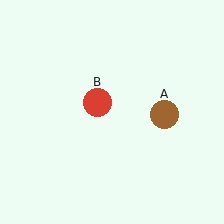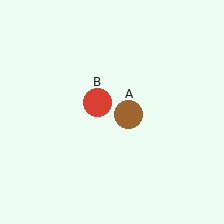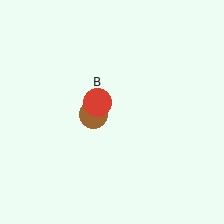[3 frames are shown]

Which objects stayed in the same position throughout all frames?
Red circle (object B) remained stationary.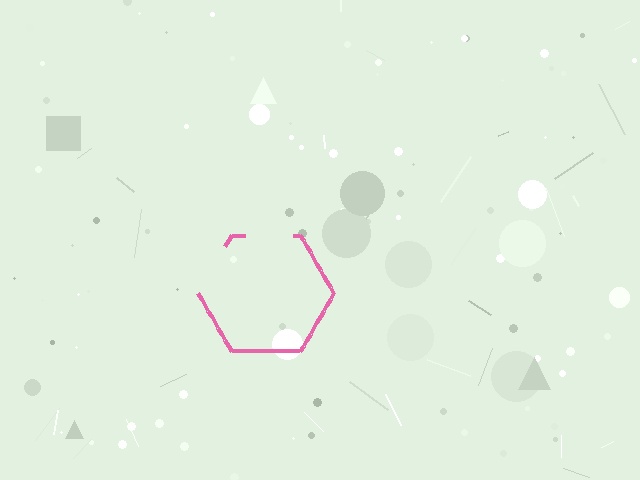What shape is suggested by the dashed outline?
The dashed outline suggests a hexagon.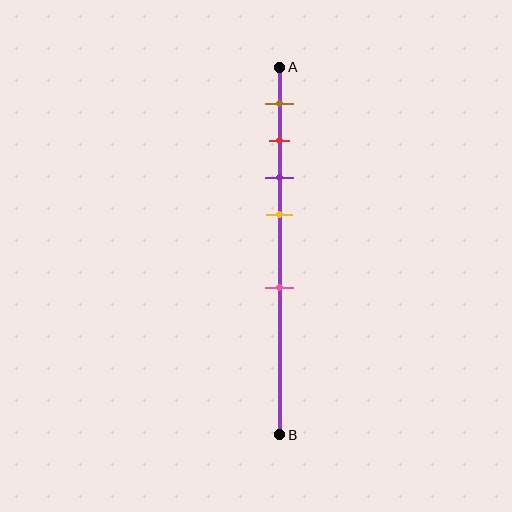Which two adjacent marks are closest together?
The red and purple marks are the closest adjacent pair.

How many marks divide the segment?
There are 5 marks dividing the segment.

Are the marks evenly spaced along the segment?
No, the marks are not evenly spaced.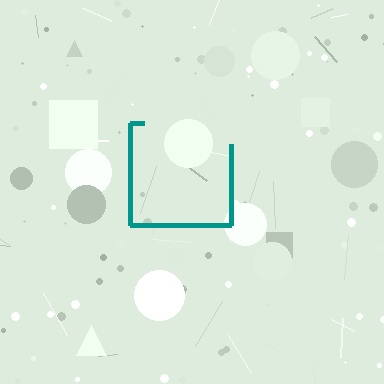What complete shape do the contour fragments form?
The contour fragments form a square.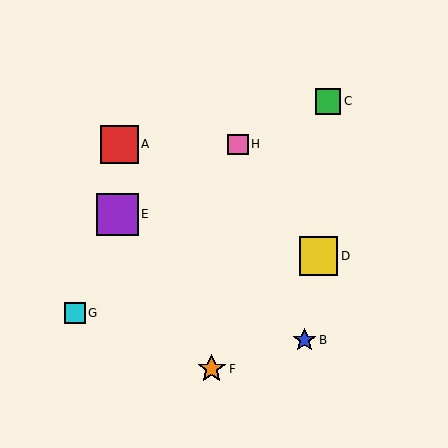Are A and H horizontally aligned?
Yes, both are at y≈144.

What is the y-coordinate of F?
Object F is at y≈369.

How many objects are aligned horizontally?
2 objects (A, H) are aligned horizontally.